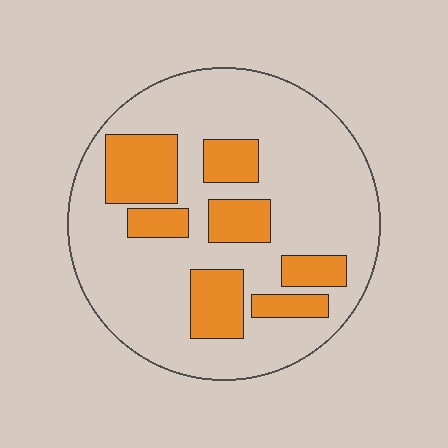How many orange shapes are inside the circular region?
7.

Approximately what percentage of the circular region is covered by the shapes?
Approximately 25%.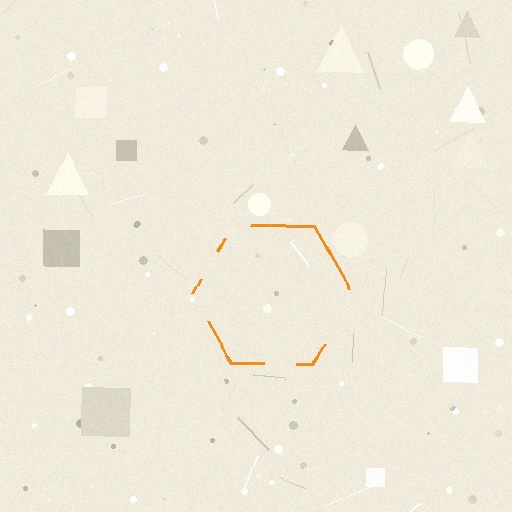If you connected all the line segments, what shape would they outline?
They would outline a hexagon.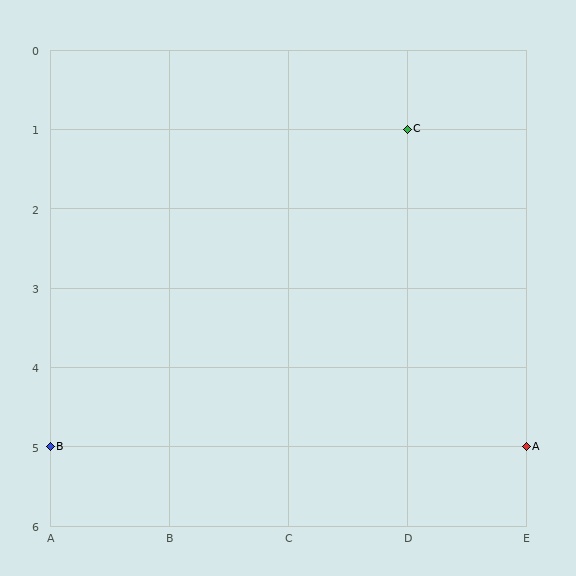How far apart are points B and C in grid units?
Points B and C are 3 columns and 4 rows apart (about 5.0 grid units diagonally).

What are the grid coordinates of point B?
Point B is at grid coordinates (A, 5).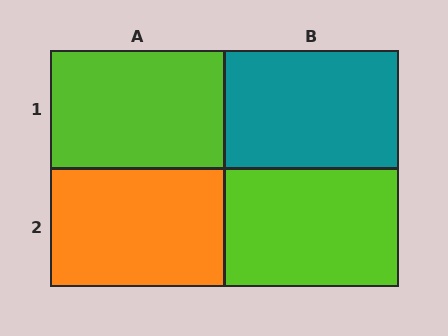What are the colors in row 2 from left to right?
Orange, lime.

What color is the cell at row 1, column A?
Lime.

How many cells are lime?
2 cells are lime.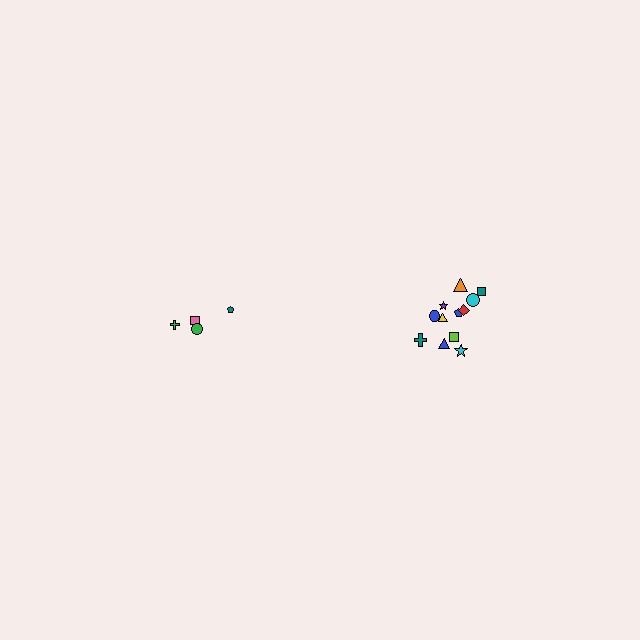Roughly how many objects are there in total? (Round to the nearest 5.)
Roughly 15 objects in total.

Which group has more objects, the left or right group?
The right group.